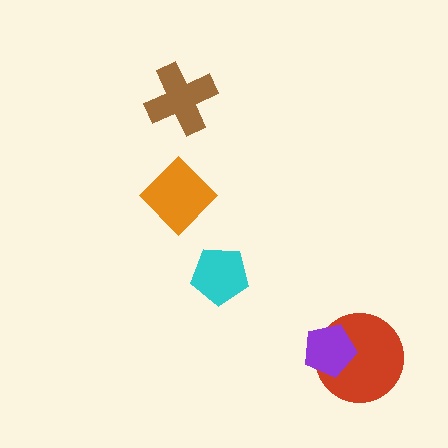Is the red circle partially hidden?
Yes, it is partially covered by another shape.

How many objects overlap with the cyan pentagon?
0 objects overlap with the cyan pentagon.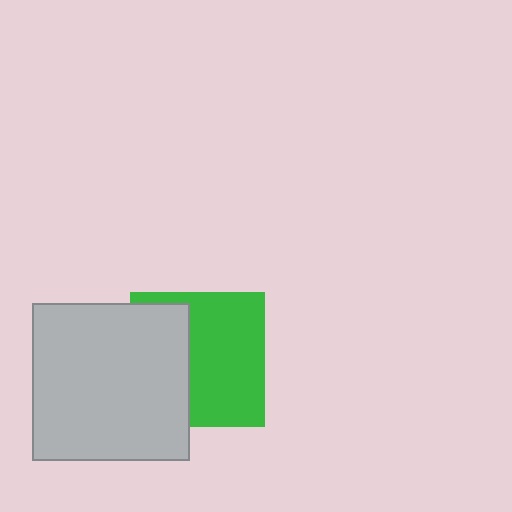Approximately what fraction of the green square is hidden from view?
Roughly 40% of the green square is hidden behind the light gray square.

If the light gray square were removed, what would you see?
You would see the complete green square.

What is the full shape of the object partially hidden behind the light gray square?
The partially hidden object is a green square.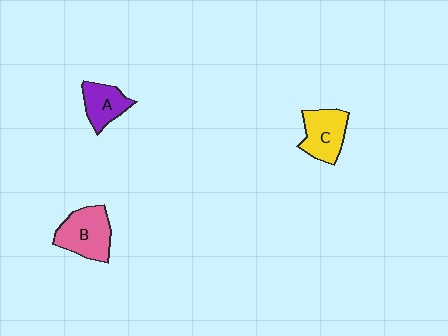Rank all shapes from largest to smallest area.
From largest to smallest: B (pink), C (yellow), A (purple).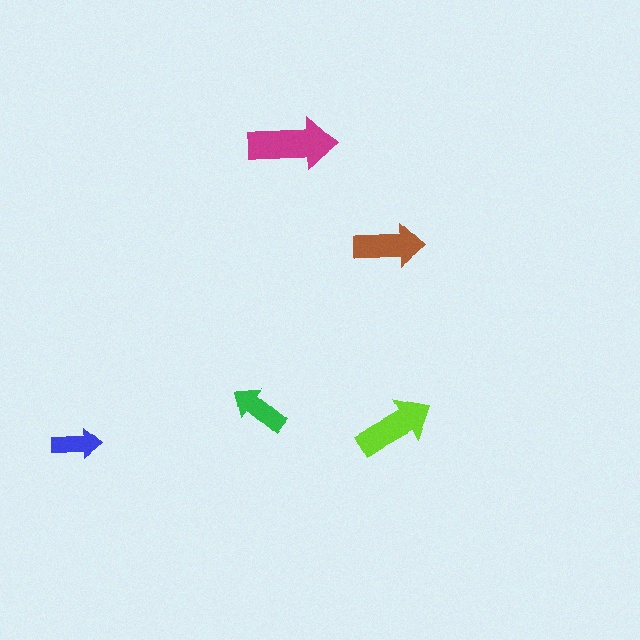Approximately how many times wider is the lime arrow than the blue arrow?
About 1.5 times wider.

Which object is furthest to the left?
The blue arrow is leftmost.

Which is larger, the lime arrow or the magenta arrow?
The magenta one.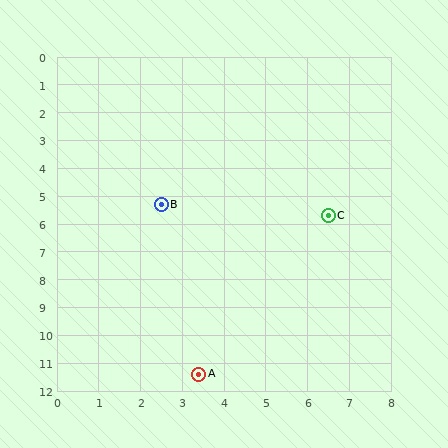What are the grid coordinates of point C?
Point C is at approximately (6.5, 5.7).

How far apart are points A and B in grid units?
Points A and B are about 6.2 grid units apart.